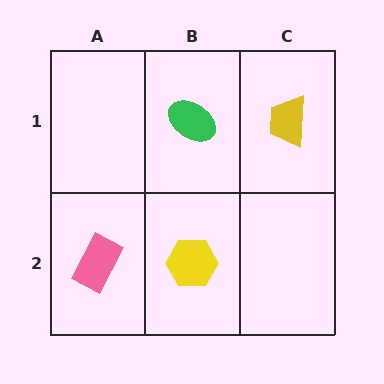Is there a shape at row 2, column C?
No, that cell is empty.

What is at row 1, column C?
A yellow trapezoid.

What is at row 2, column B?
A yellow hexagon.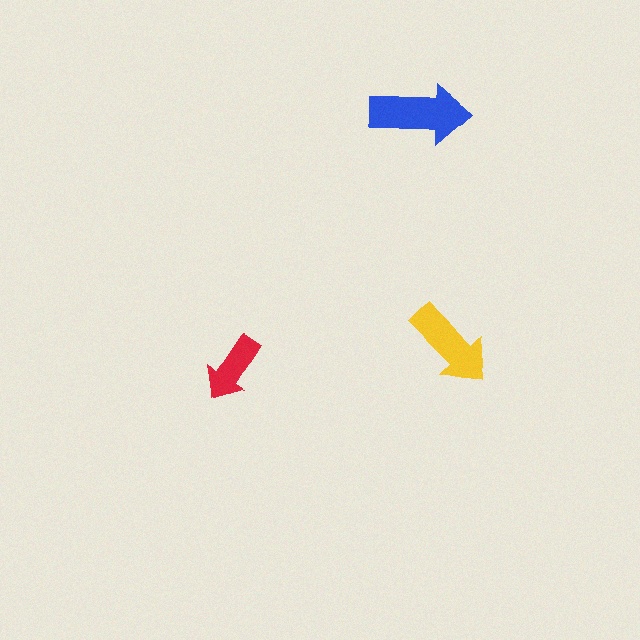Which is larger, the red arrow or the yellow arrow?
The yellow one.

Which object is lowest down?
The red arrow is bottommost.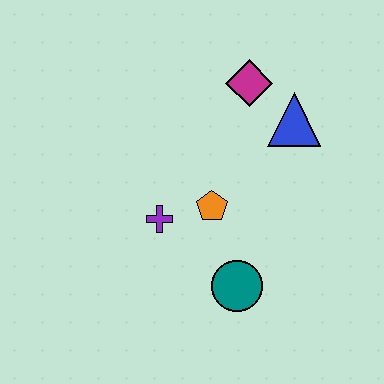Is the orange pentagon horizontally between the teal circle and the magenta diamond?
No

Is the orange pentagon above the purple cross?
Yes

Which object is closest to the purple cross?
The orange pentagon is closest to the purple cross.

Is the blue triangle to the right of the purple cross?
Yes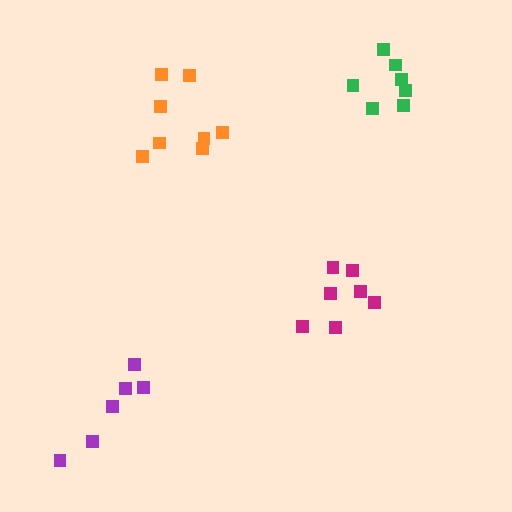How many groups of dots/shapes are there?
There are 4 groups.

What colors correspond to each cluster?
The clusters are colored: green, magenta, orange, purple.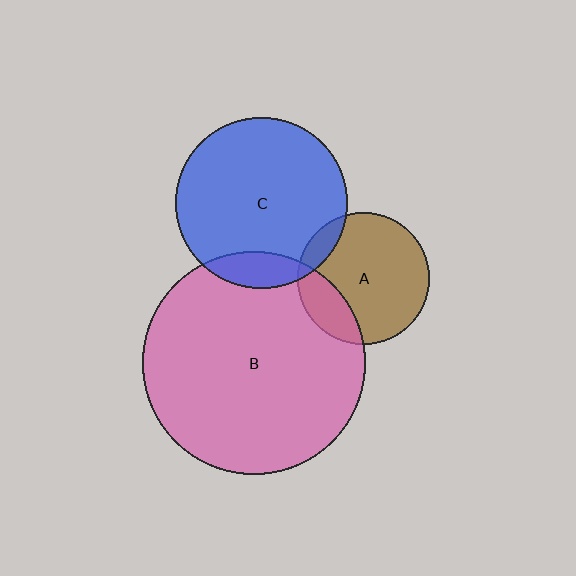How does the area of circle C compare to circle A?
Approximately 1.7 times.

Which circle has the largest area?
Circle B (pink).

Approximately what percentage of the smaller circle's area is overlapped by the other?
Approximately 10%.